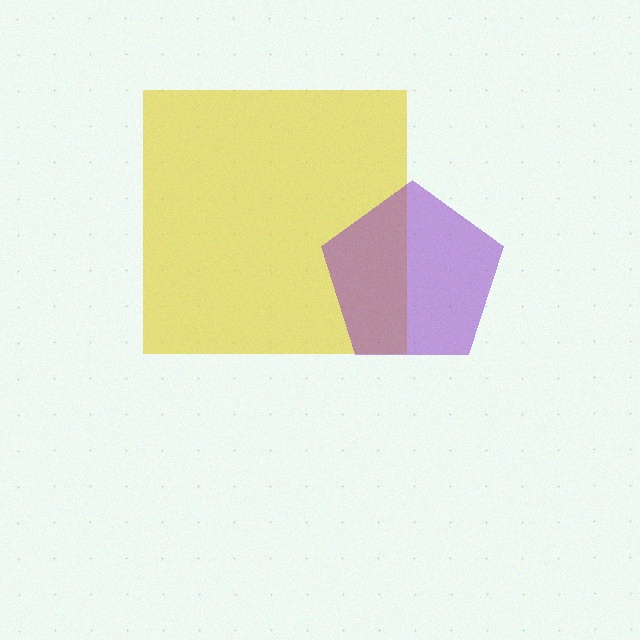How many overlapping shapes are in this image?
There are 2 overlapping shapes in the image.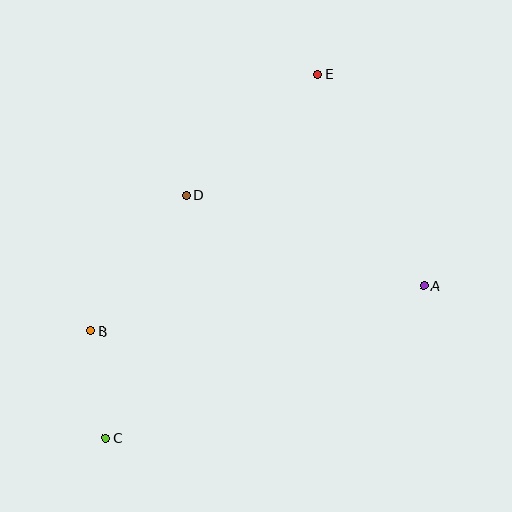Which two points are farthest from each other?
Points C and E are farthest from each other.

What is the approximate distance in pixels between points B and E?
The distance between B and E is approximately 343 pixels.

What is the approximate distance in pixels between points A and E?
The distance between A and E is approximately 236 pixels.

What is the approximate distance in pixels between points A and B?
The distance between A and B is approximately 336 pixels.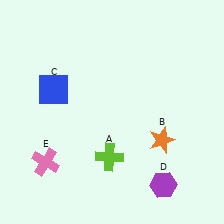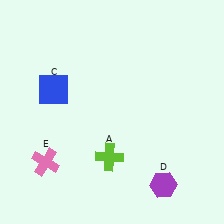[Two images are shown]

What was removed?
The orange star (B) was removed in Image 2.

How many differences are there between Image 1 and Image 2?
There is 1 difference between the two images.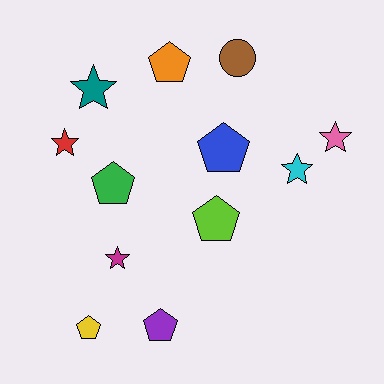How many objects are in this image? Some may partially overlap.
There are 12 objects.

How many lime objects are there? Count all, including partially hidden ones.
There is 1 lime object.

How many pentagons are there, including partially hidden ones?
There are 6 pentagons.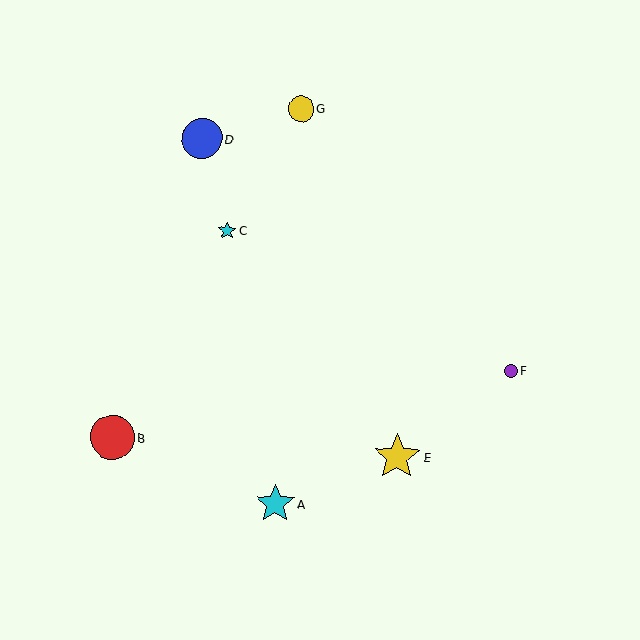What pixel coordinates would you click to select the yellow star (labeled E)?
Click at (397, 457) to select the yellow star E.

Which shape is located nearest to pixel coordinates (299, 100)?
The yellow circle (labeled G) at (301, 109) is nearest to that location.